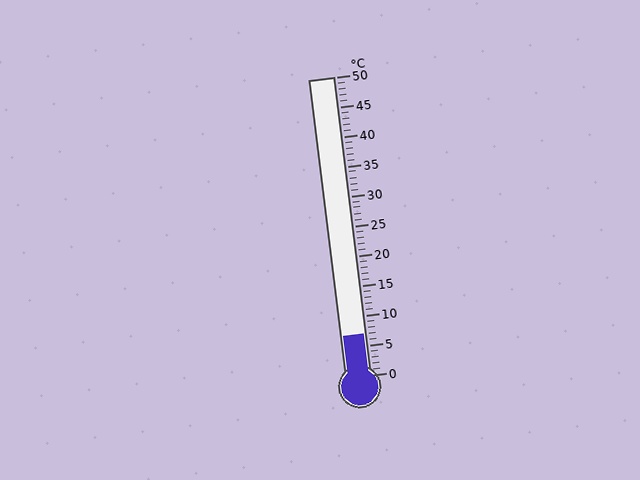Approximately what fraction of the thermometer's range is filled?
The thermometer is filled to approximately 15% of its range.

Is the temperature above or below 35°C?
The temperature is below 35°C.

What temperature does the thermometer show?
The thermometer shows approximately 7°C.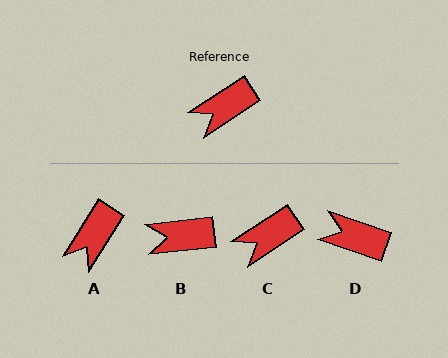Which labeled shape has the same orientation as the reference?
C.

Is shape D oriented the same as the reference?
No, it is off by about 52 degrees.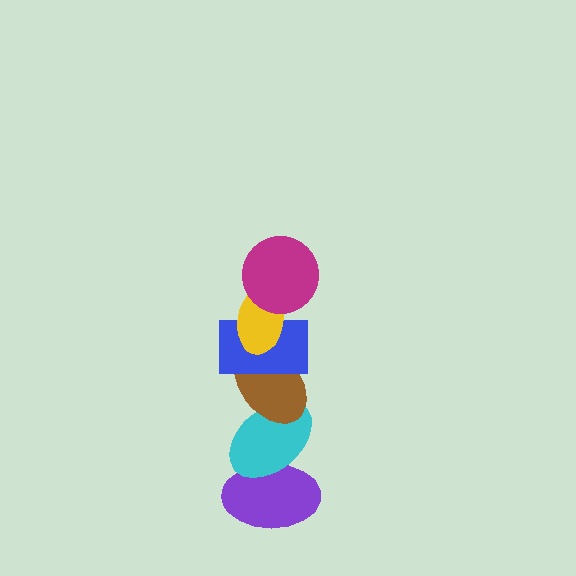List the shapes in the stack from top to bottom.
From top to bottom: the magenta circle, the yellow ellipse, the blue rectangle, the brown ellipse, the cyan ellipse, the purple ellipse.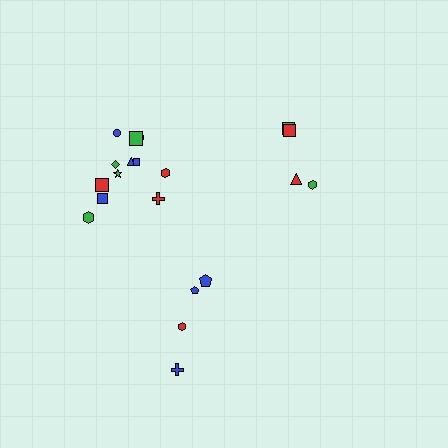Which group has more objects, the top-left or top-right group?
The top-left group.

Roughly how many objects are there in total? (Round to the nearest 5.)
Roughly 20 objects in total.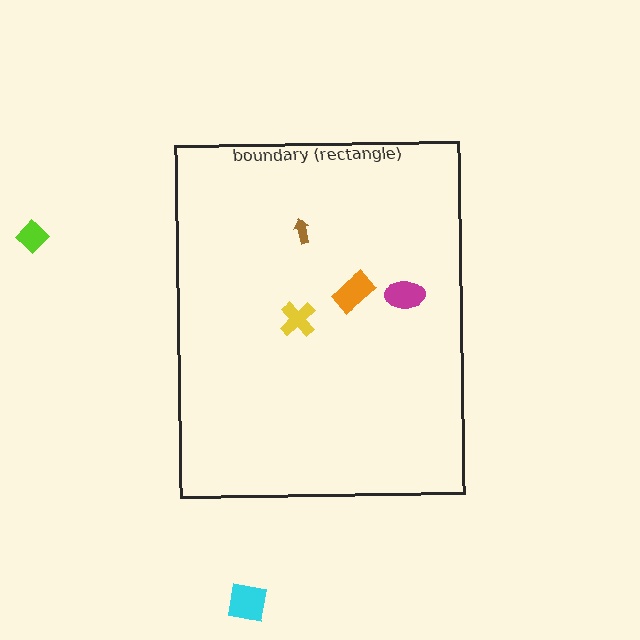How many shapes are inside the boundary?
4 inside, 2 outside.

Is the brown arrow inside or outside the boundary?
Inside.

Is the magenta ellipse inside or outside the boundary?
Inside.